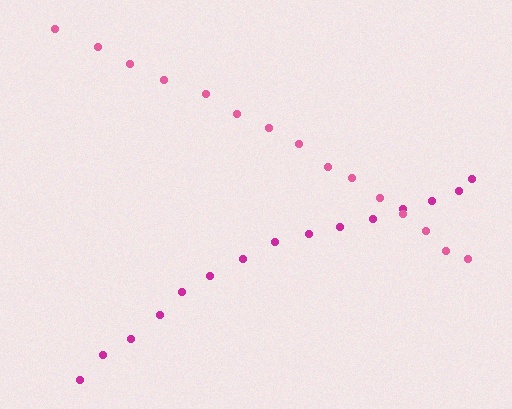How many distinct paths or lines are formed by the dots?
There are 2 distinct paths.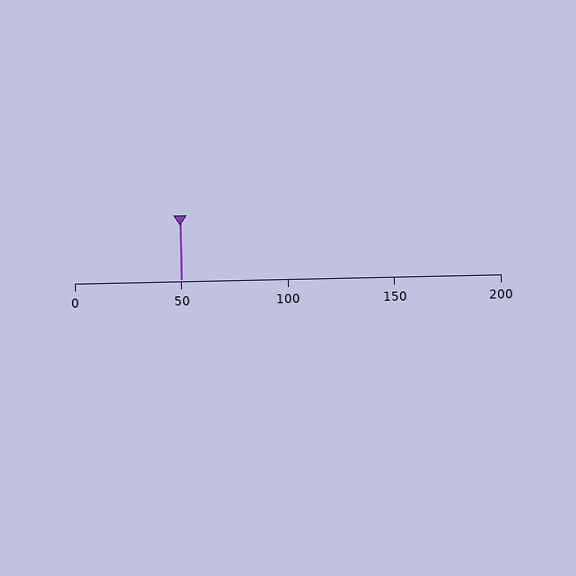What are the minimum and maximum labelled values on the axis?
The axis runs from 0 to 200.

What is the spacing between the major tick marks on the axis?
The major ticks are spaced 50 apart.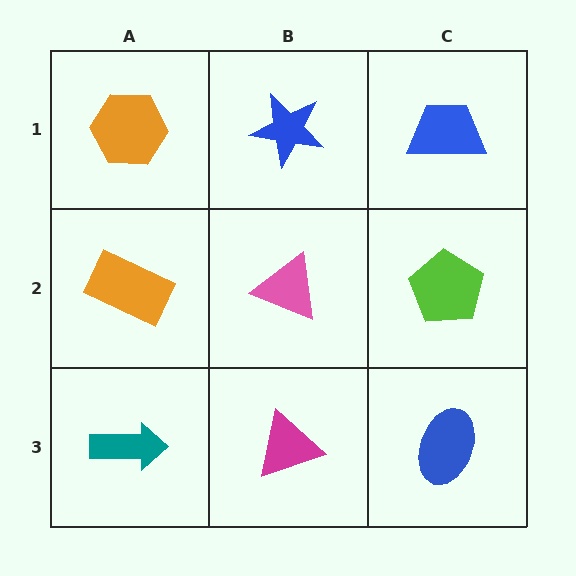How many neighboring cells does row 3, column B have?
3.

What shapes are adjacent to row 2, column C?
A blue trapezoid (row 1, column C), a blue ellipse (row 3, column C), a pink triangle (row 2, column B).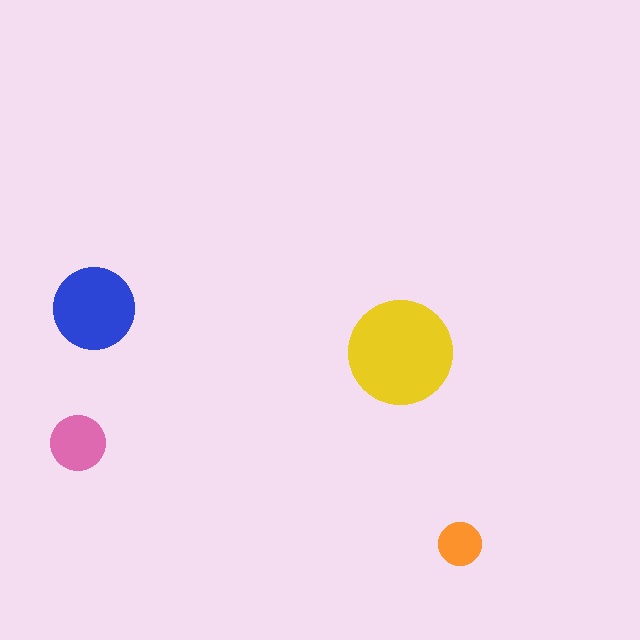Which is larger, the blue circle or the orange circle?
The blue one.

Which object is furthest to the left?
The pink circle is leftmost.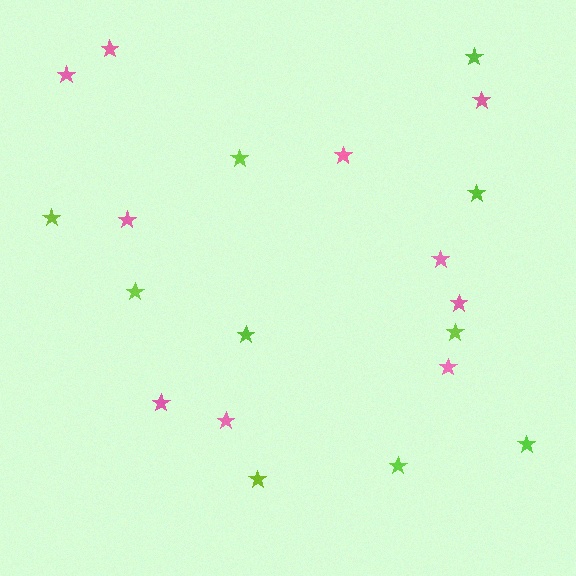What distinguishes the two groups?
There are 2 groups: one group of pink stars (10) and one group of lime stars (10).